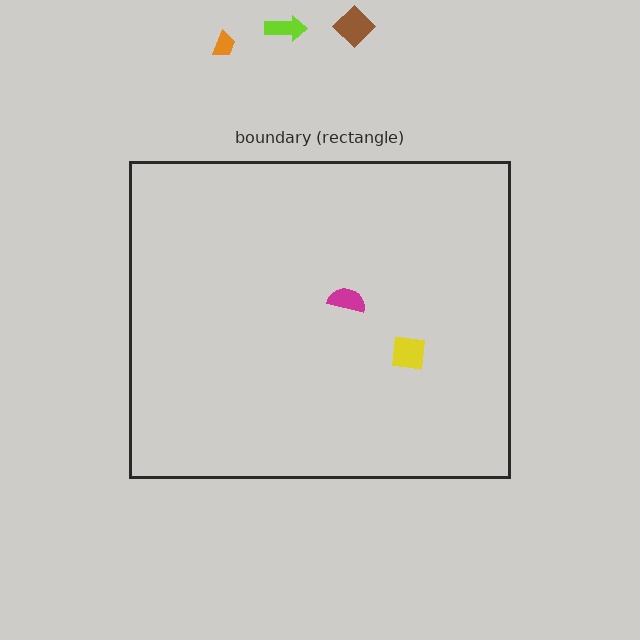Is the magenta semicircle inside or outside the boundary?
Inside.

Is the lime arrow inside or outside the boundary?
Outside.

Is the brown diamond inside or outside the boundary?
Outside.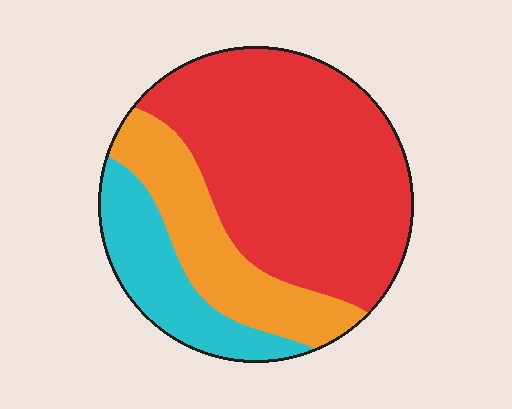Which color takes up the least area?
Cyan, at roughly 20%.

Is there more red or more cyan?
Red.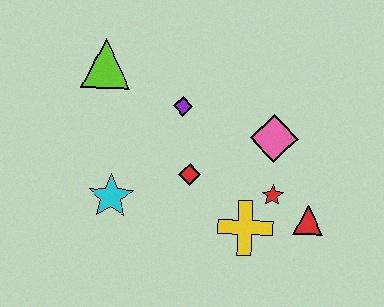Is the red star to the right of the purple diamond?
Yes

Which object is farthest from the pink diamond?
The lime triangle is farthest from the pink diamond.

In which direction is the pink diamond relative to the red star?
The pink diamond is above the red star.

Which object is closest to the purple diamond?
The red diamond is closest to the purple diamond.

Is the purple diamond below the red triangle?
No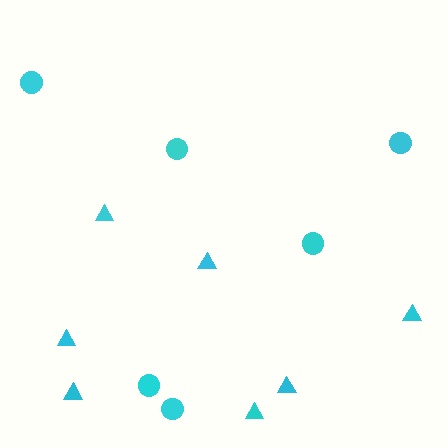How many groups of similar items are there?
There are 2 groups: one group of triangles (7) and one group of circles (6).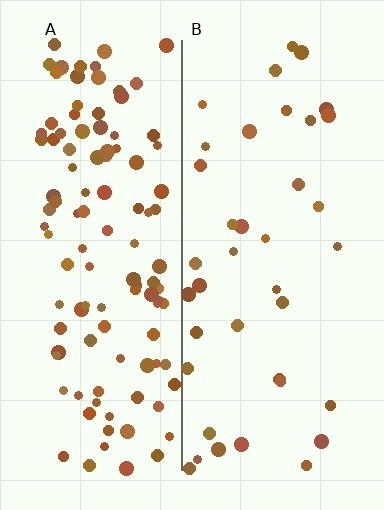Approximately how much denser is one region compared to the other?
Approximately 3.0× — region A over region B.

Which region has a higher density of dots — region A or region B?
A (the left).